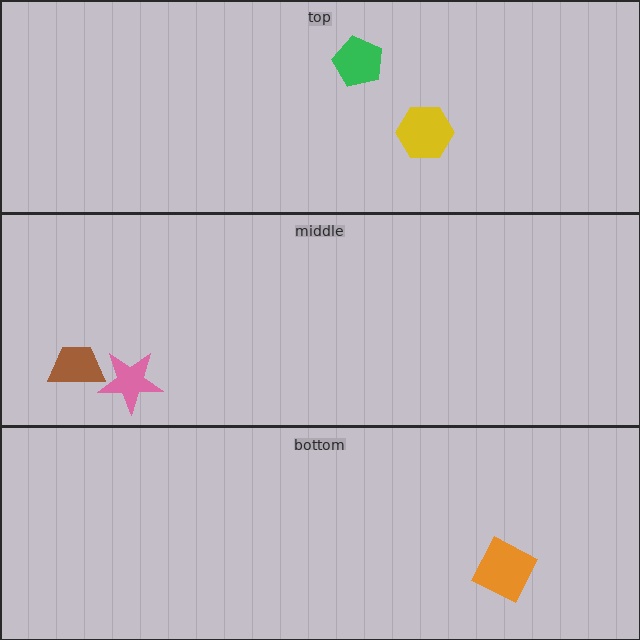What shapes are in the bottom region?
The orange square.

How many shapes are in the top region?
2.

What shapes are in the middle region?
The pink star, the brown trapezoid.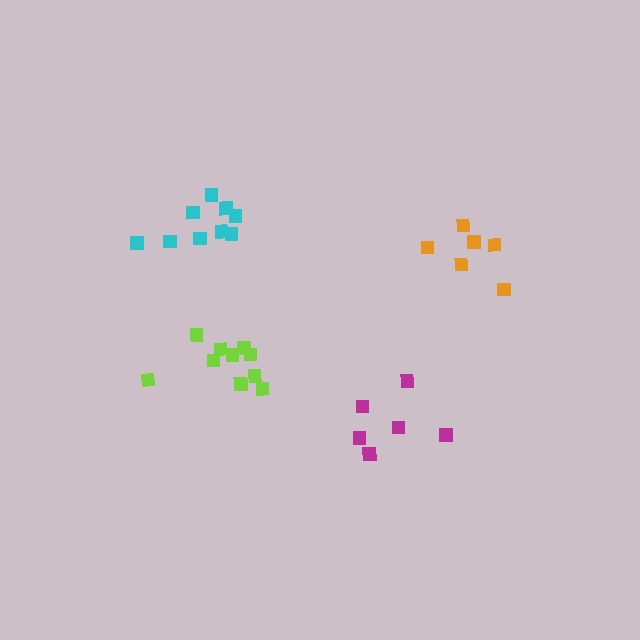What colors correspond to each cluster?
The clusters are colored: magenta, orange, cyan, lime.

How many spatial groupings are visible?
There are 4 spatial groupings.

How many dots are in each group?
Group 1: 6 dots, Group 2: 6 dots, Group 3: 9 dots, Group 4: 10 dots (31 total).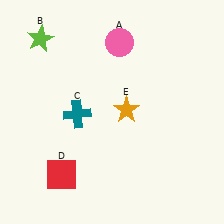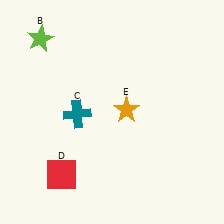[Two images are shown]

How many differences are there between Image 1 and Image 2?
There is 1 difference between the two images.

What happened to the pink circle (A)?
The pink circle (A) was removed in Image 2. It was in the top-right area of Image 1.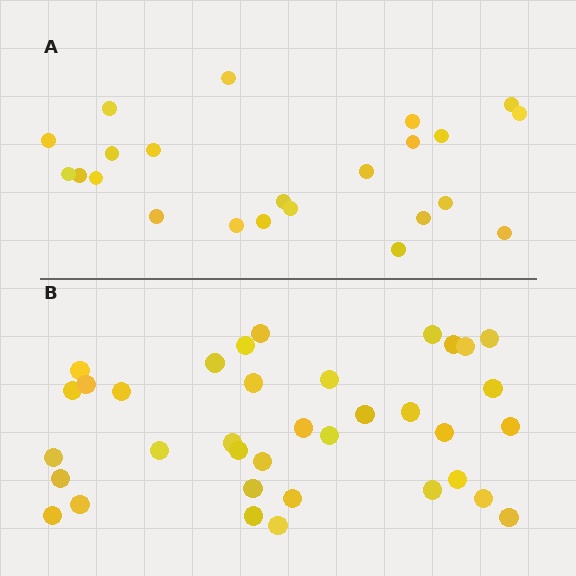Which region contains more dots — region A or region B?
Region B (the bottom region) has more dots.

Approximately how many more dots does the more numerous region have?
Region B has approximately 15 more dots than region A.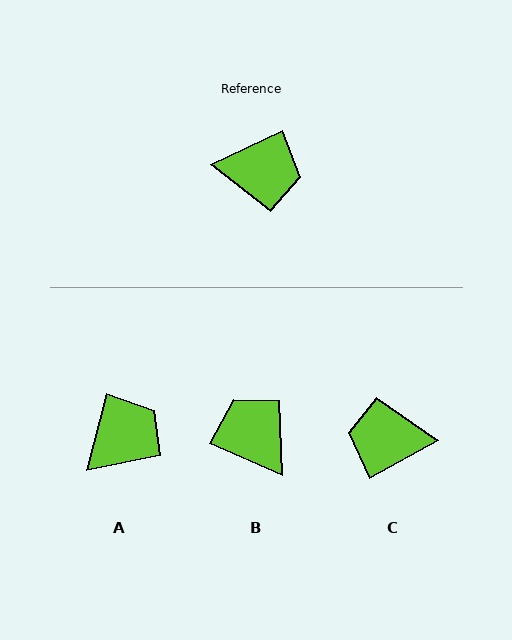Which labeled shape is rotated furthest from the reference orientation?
C, about 177 degrees away.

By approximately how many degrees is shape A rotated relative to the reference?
Approximately 50 degrees counter-clockwise.